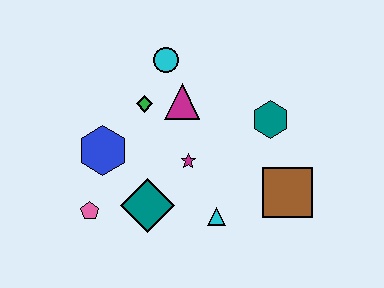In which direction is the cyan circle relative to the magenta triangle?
The cyan circle is above the magenta triangle.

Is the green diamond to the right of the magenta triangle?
No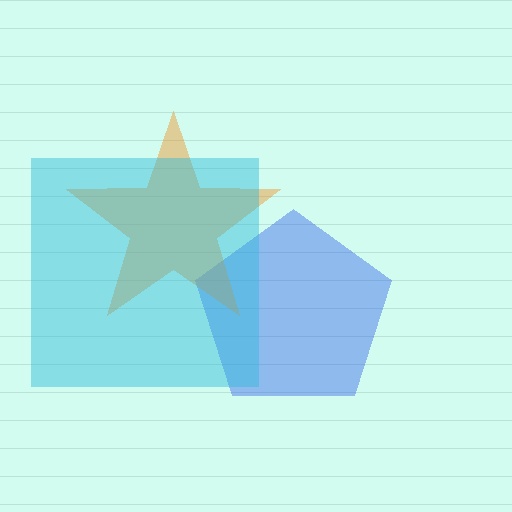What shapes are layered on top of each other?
The layered shapes are: a blue pentagon, an orange star, a cyan square.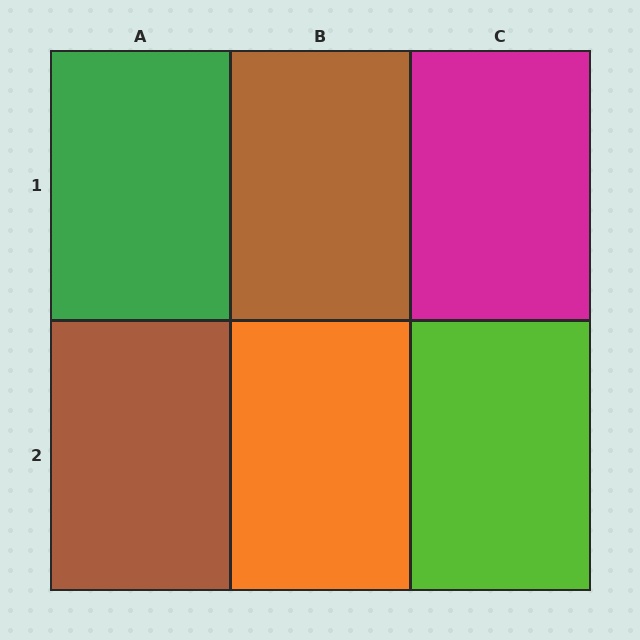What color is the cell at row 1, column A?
Green.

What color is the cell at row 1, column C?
Magenta.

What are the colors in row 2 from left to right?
Brown, orange, lime.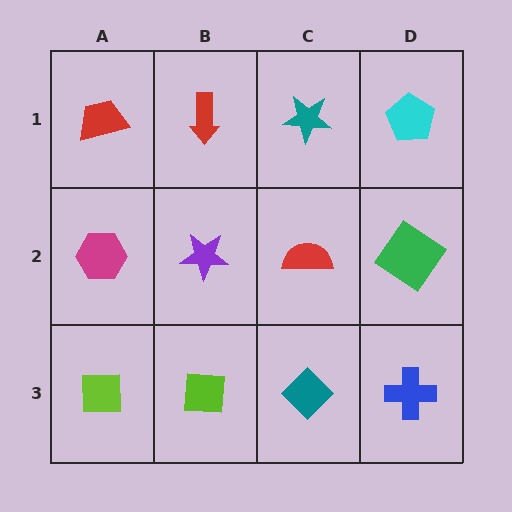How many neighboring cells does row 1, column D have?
2.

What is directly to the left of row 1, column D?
A teal star.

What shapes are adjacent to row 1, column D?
A green diamond (row 2, column D), a teal star (row 1, column C).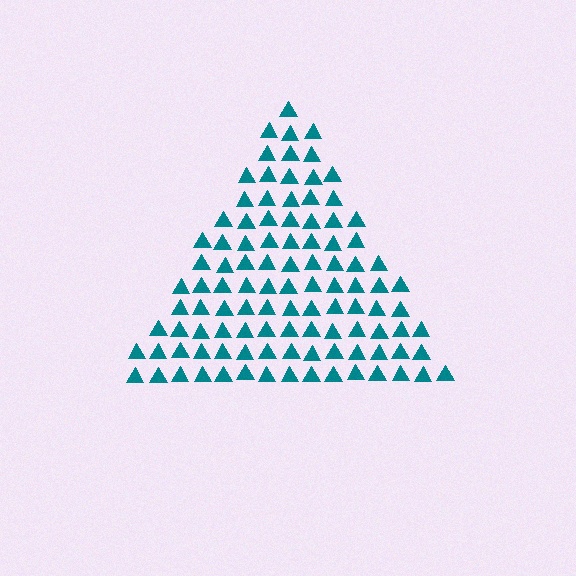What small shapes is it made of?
It is made of small triangles.